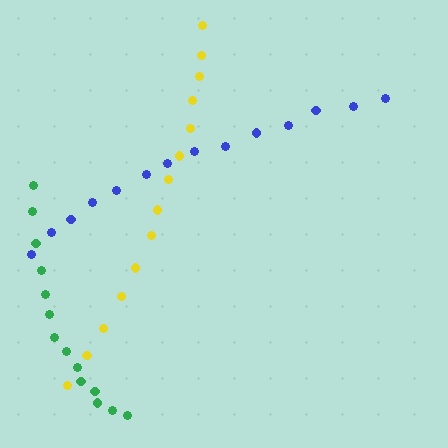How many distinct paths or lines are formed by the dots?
There are 3 distinct paths.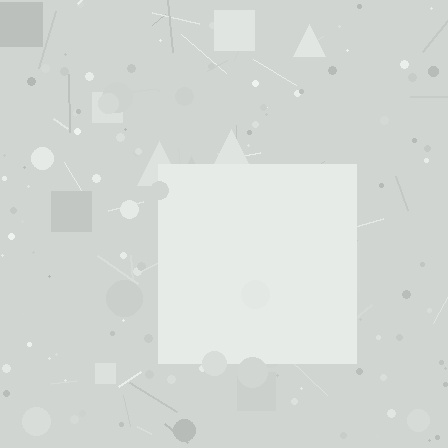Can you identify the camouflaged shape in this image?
The camouflaged shape is a square.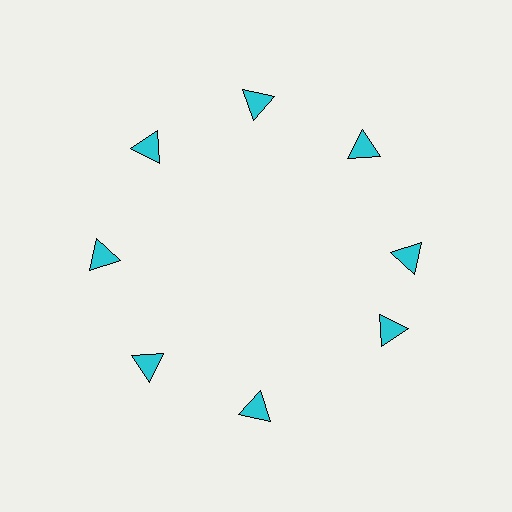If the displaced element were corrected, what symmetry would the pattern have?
It would have 8-fold rotational symmetry — the pattern would map onto itself every 45 degrees.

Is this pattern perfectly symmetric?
No. The 8 cyan triangles are arranged in a ring, but one element near the 4 o'clock position is rotated out of alignment along the ring, breaking the 8-fold rotational symmetry.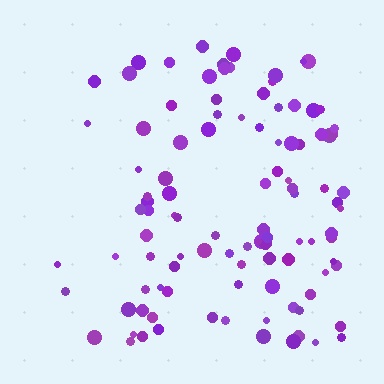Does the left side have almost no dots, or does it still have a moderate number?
Still a moderate number, just noticeably fewer than the right.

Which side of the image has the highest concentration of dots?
The right.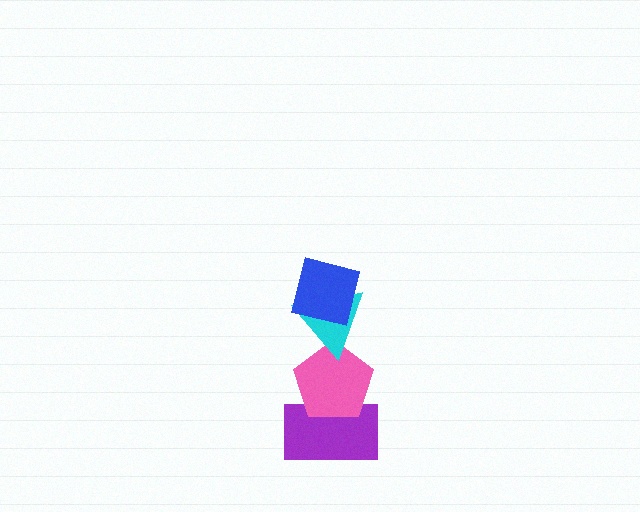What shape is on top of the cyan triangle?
The blue square is on top of the cyan triangle.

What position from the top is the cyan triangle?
The cyan triangle is 2nd from the top.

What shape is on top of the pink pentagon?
The cyan triangle is on top of the pink pentagon.